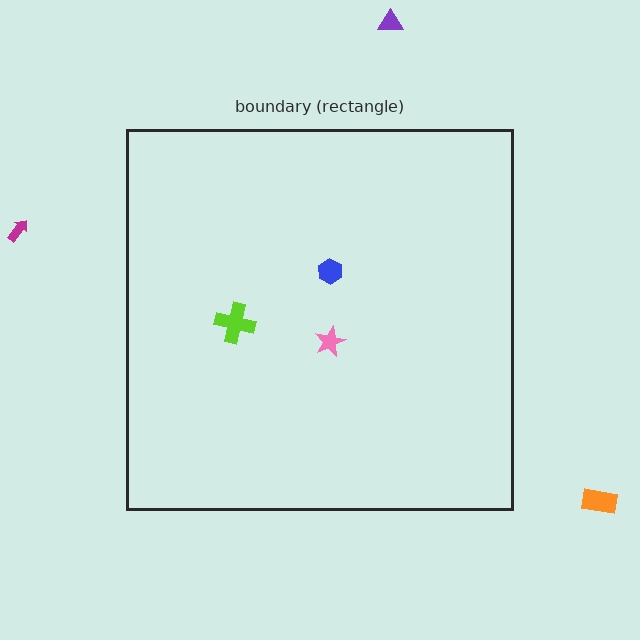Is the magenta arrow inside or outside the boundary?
Outside.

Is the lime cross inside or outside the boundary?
Inside.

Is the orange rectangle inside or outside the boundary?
Outside.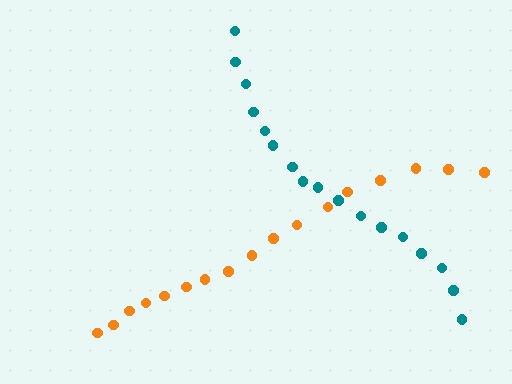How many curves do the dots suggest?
There are 2 distinct paths.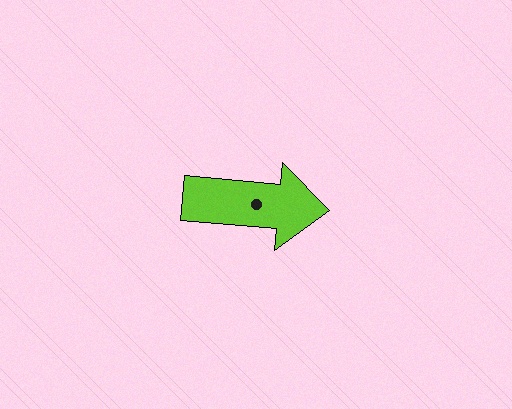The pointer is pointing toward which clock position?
Roughly 3 o'clock.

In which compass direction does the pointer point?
East.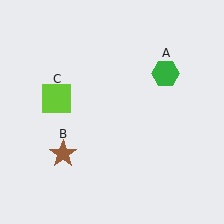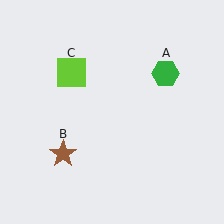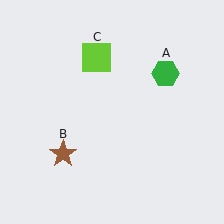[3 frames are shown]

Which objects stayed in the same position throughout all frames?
Green hexagon (object A) and brown star (object B) remained stationary.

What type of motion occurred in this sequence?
The lime square (object C) rotated clockwise around the center of the scene.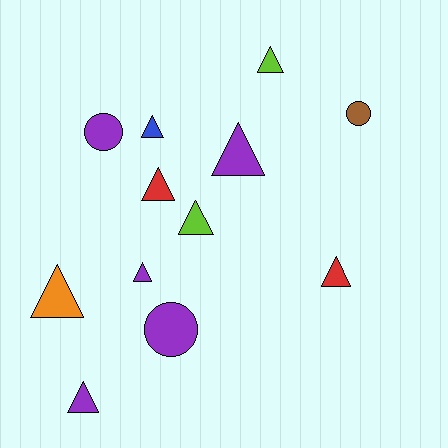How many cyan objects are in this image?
There are no cyan objects.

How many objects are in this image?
There are 12 objects.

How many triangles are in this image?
There are 9 triangles.